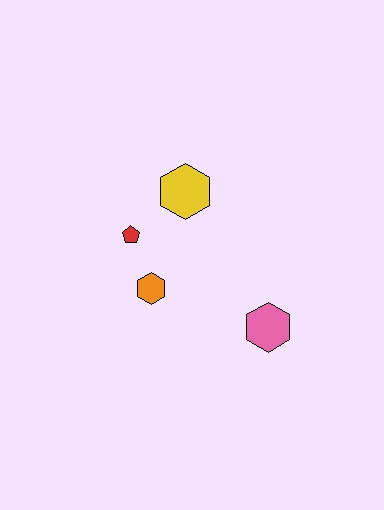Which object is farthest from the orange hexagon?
The pink hexagon is farthest from the orange hexagon.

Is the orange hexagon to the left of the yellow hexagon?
Yes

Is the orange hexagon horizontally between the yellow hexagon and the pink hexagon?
No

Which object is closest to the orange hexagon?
The red pentagon is closest to the orange hexagon.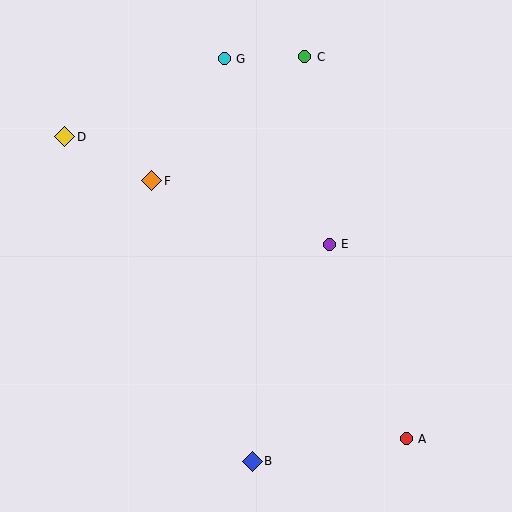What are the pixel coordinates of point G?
Point G is at (224, 59).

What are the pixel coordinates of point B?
Point B is at (252, 461).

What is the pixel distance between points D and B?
The distance between D and B is 375 pixels.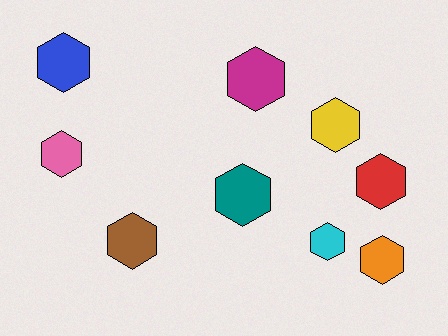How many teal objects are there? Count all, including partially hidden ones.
There is 1 teal object.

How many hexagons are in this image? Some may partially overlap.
There are 9 hexagons.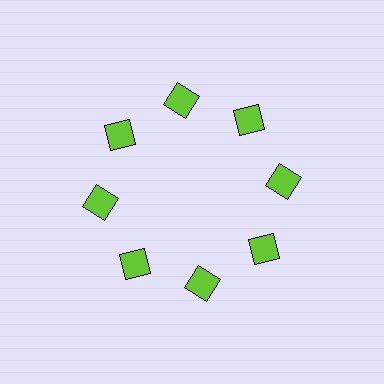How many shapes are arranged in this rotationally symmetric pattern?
There are 8 shapes, arranged in 8 groups of 1.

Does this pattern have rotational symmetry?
Yes, this pattern has 8-fold rotational symmetry. It looks the same after rotating 45 degrees around the center.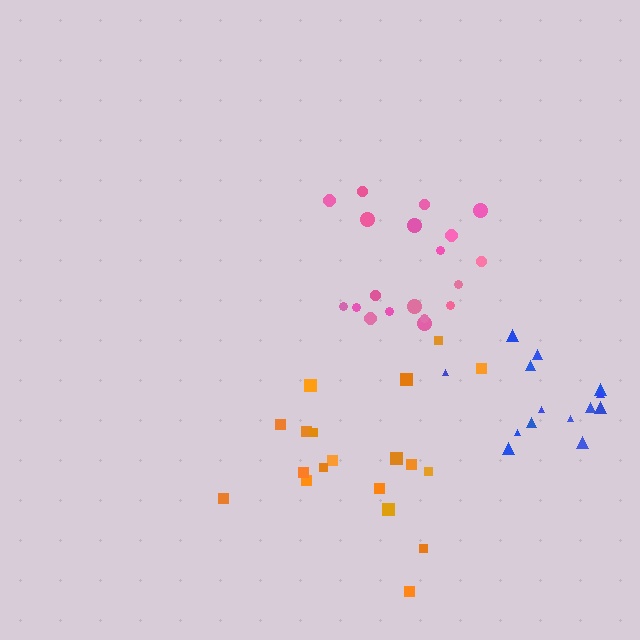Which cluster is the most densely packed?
Pink.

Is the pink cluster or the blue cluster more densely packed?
Pink.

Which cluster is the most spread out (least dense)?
Orange.